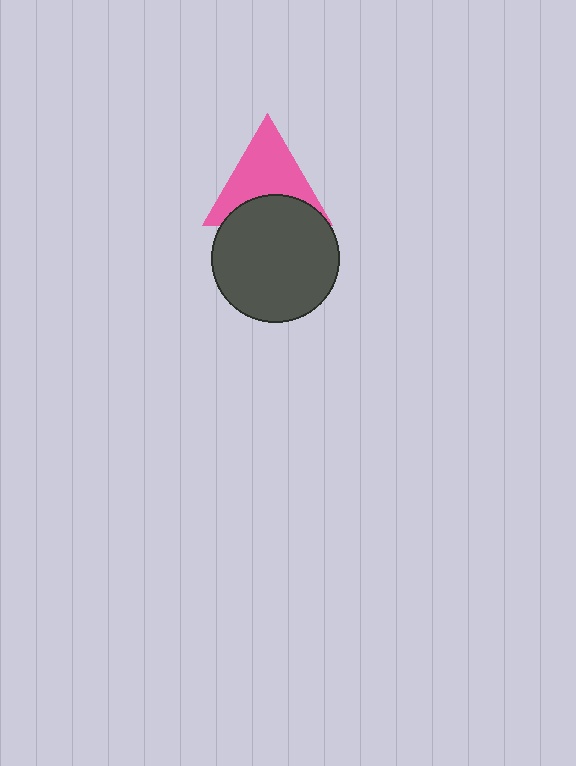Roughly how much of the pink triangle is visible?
Most of it is visible (roughly 67%).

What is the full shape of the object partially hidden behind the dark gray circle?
The partially hidden object is a pink triangle.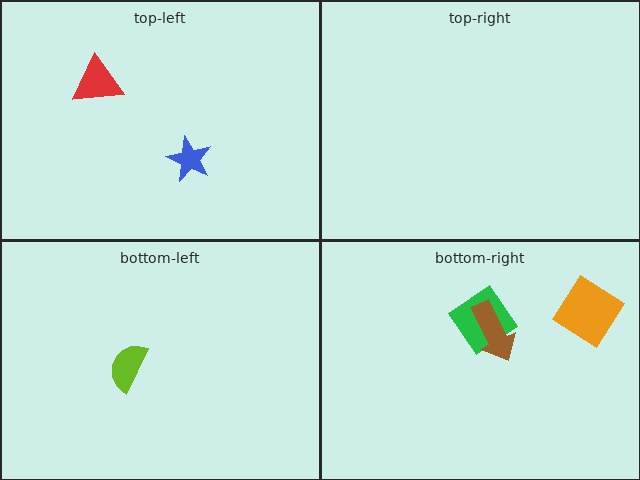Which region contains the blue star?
The top-left region.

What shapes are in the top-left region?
The blue star, the red triangle.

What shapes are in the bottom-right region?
The green diamond, the brown arrow, the orange diamond.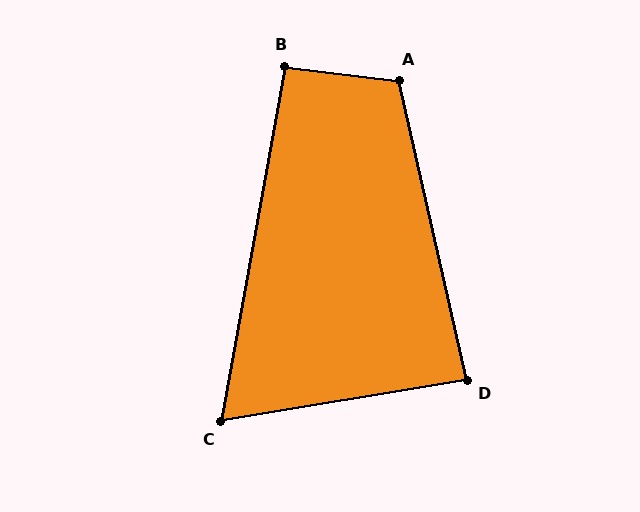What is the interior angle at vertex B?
Approximately 93 degrees (approximately right).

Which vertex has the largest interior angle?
A, at approximately 110 degrees.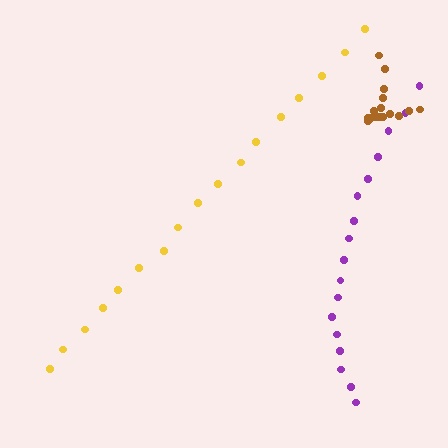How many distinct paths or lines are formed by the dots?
There are 3 distinct paths.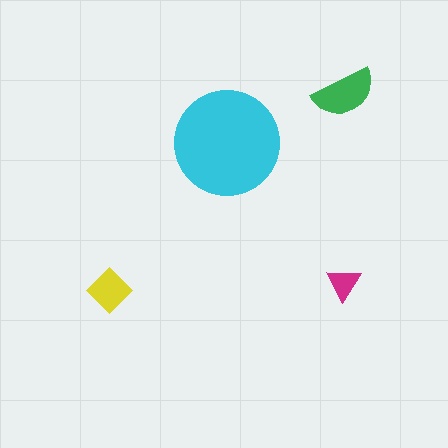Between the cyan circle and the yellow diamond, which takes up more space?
The cyan circle.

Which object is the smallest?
The magenta triangle.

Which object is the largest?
The cyan circle.